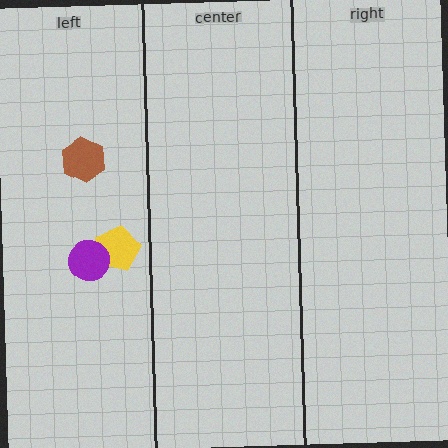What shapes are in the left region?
The yellow pentagon, the purple circle, the brown hexagon.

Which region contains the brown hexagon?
The left region.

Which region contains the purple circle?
The left region.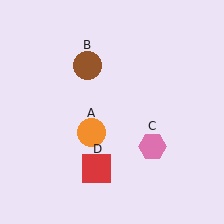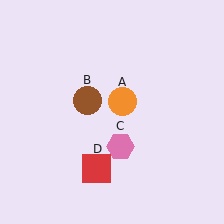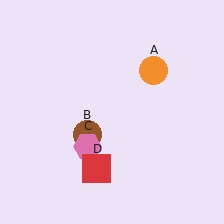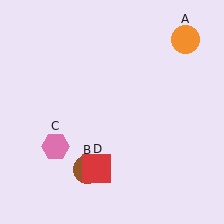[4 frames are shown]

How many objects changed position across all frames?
3 objects changed position: orange circle (object A), brown circle (object B), pink hexagon (object C).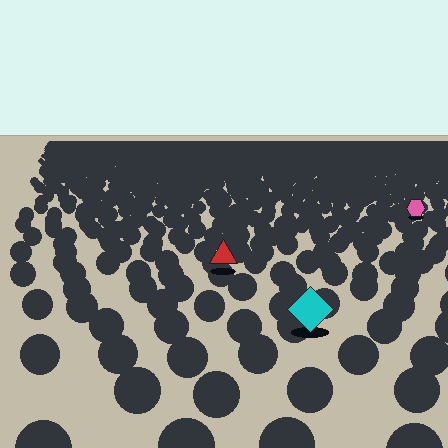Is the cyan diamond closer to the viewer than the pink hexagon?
Yes. The cyan diamond is closer — you can tell from the texture gradient: the ground texture is coarser near it.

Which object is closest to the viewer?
The cyan diamond is closest. The texture marks near it are larger and more spread out.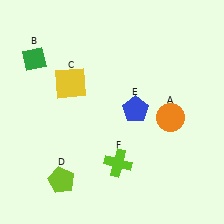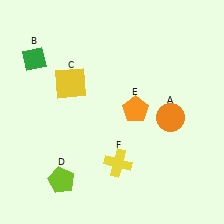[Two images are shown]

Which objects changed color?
E changed from blue to orange. F changed from lime to yellow.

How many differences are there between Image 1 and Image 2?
There are 2 differences between the two images.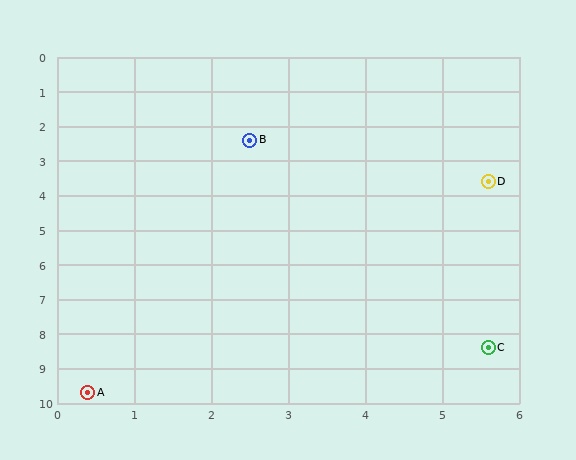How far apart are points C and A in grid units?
Points C and A are about 5.4 grid units apart.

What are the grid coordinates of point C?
Point C is at approximately (5.6, 8.4).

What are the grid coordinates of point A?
Point A is at approximately (0.4, 9.7).